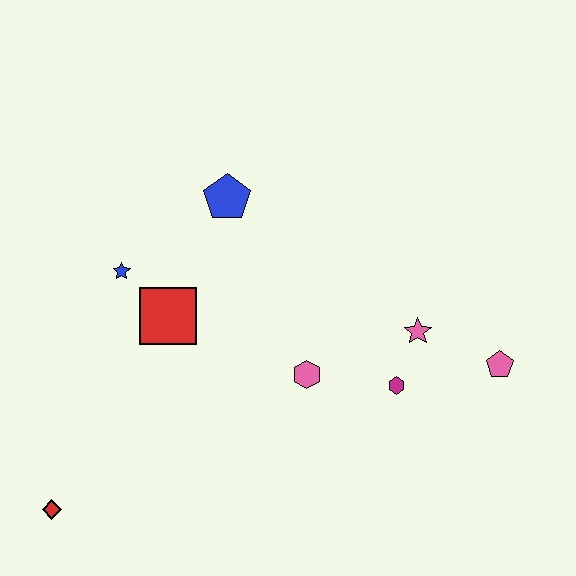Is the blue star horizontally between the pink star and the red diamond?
Yes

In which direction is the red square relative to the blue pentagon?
The red square is below the blue pentagon.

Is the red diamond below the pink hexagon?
Yes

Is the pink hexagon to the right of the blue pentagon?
Yes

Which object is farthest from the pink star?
The red diamond is farthest from the pink star.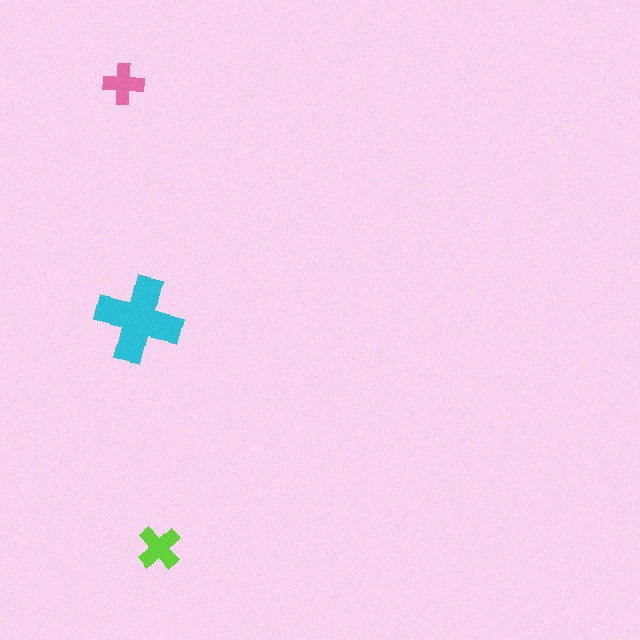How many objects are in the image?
There are 3 objects in the image.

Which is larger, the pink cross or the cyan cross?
The cyan one.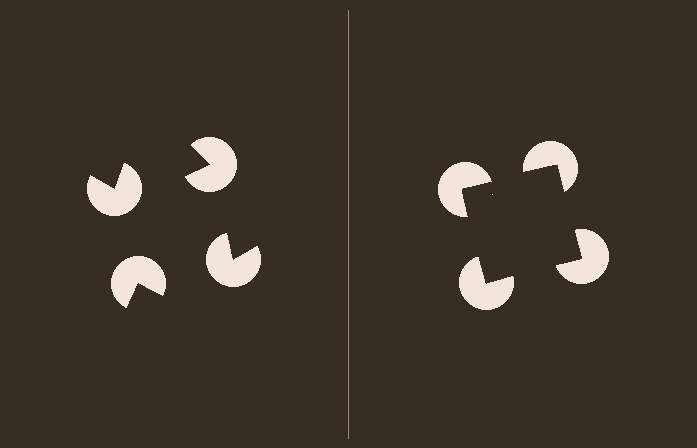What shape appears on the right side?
An illusory square.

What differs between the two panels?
The pac-man discs are positioned identically on both sides; only the wedge orientations differ. On the right they align to a square; on the left they are misaligned.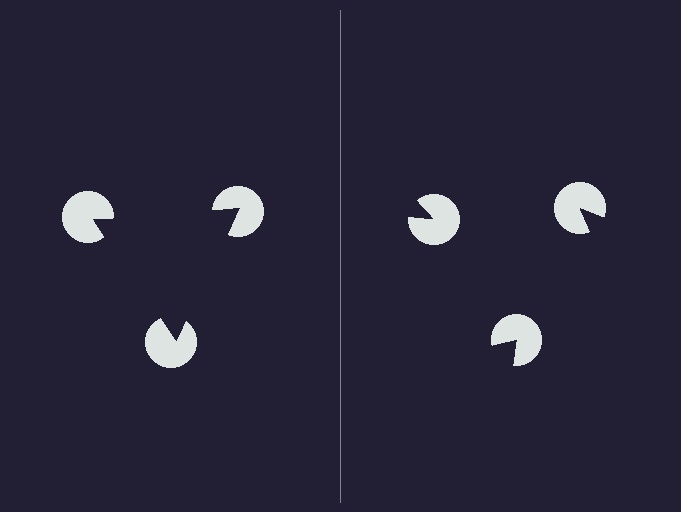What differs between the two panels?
The pac-man discs are positioned identically on both sides; only the wedge orientations differ. On the left they align to a triangle; on the right they are misaligned.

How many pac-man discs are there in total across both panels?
6 — 3 on each side.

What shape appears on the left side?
An illusory triangle.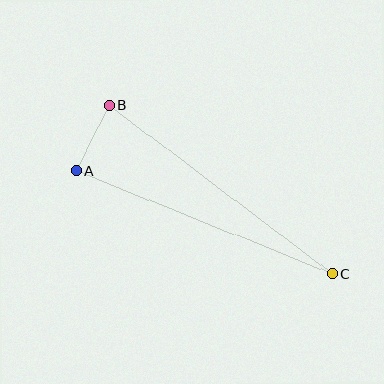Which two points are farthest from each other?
Points B and C are farthest from each other.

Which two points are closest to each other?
Points A and B are closest to each other.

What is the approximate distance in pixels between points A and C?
The distance between A and C is approximately 276 pixels.